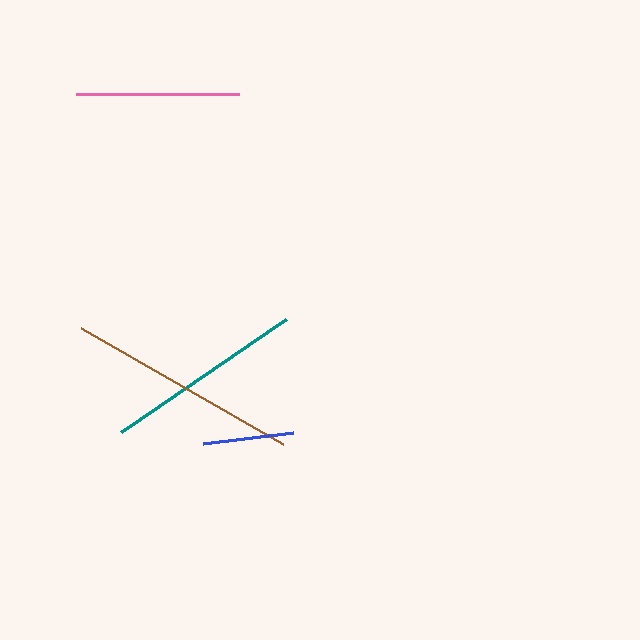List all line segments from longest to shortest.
From longest to shortest: brown, teal, pink, blue.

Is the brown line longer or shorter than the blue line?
The brown line is longer than the blue line.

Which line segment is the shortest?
The blue line is the shortest at approximately 91 pixels.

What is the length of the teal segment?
The teal segment is approximately 200 pixels long.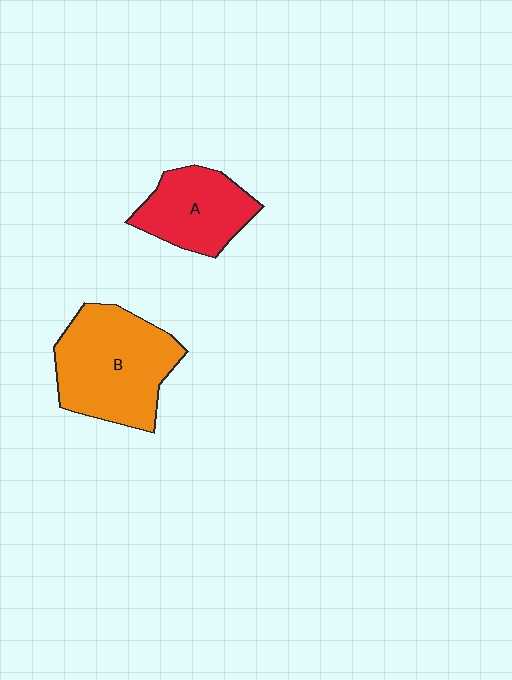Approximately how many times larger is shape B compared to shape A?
Approximately 1.5 times.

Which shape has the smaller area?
Shape A (red).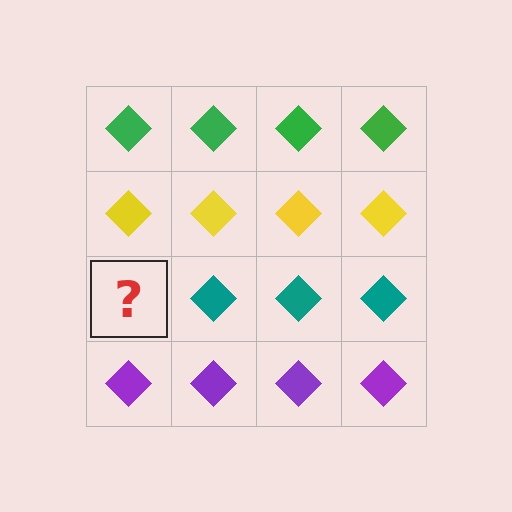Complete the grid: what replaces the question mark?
The question mark should be replaced with a teal diamond.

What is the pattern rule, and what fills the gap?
The rule is that each row has a consistent color. The gap should be filled with a teal diamond.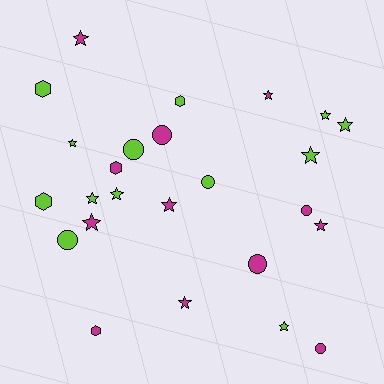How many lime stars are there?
There are 7 lime stars.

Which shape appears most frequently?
Star, with 13 objects.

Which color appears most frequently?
Lime, with 13 objects.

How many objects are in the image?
There are 25 objects.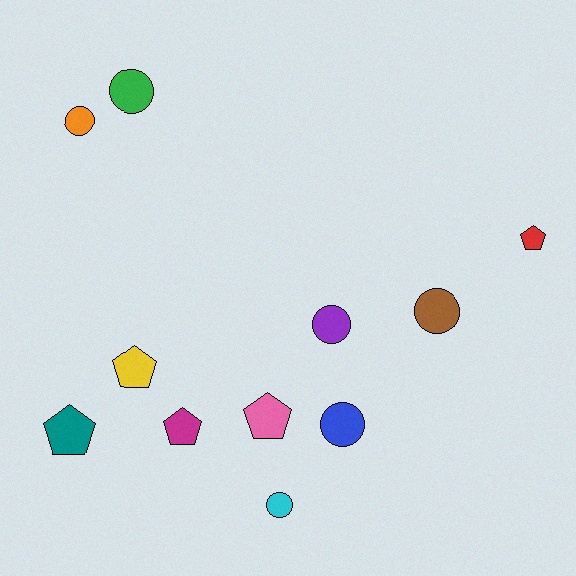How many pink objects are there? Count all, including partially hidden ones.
There is 1 pink object.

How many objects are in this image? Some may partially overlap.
There are 11 objects.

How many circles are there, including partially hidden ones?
There are 6 circles.